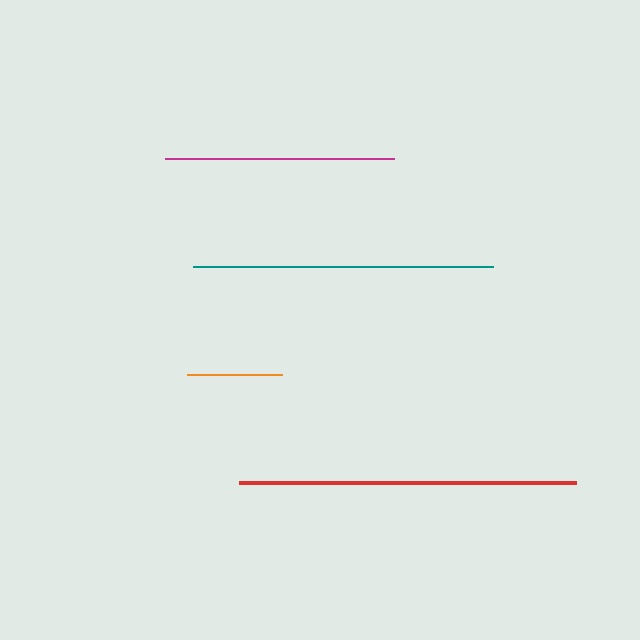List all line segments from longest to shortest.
From longest to shortest: red, teal, magenta, orange.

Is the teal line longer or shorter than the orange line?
The teal line is longer than the orange line.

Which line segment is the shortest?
The orange line is the shortest at approximately 95 pixels.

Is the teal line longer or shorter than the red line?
The red line is longer than the teal line.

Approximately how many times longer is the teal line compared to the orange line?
The teal line is approximately 3.2 times the length of the orange line.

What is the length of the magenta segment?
The magenta segment is approximately 229 pixels long.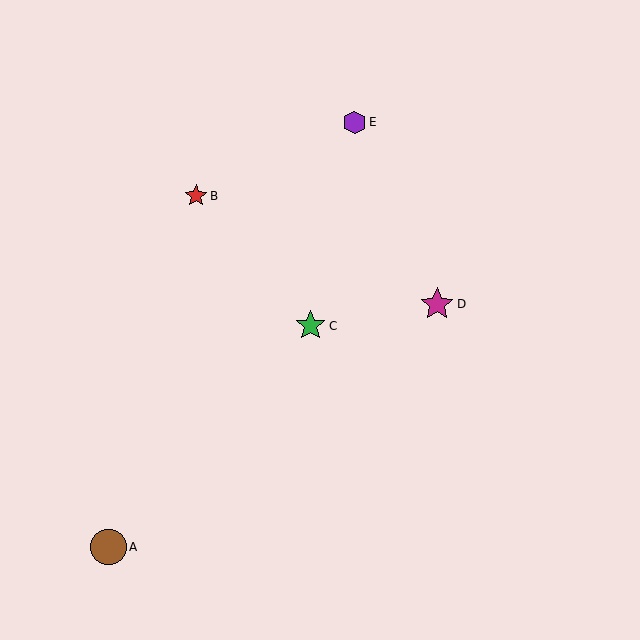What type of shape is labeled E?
Shape E is a purple hexagon.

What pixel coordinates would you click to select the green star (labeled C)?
Click at (310, 326) to select the green star C.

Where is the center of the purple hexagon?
The center of the purple hexagon is at (354, 122).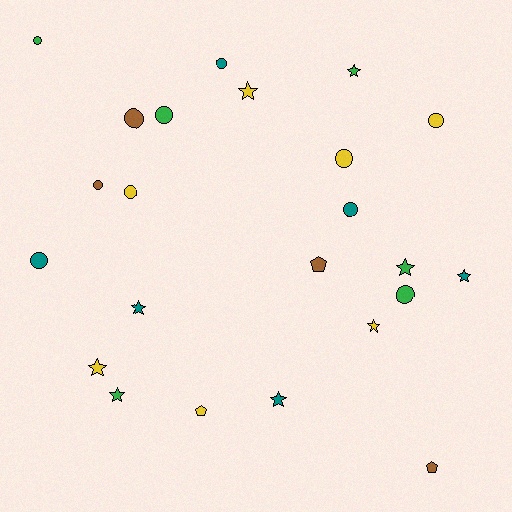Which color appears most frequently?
Yellow, with 7 objects.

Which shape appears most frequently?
Circle, with 11 objects.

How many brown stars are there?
There are no brown stars.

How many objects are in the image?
There are 23 objects.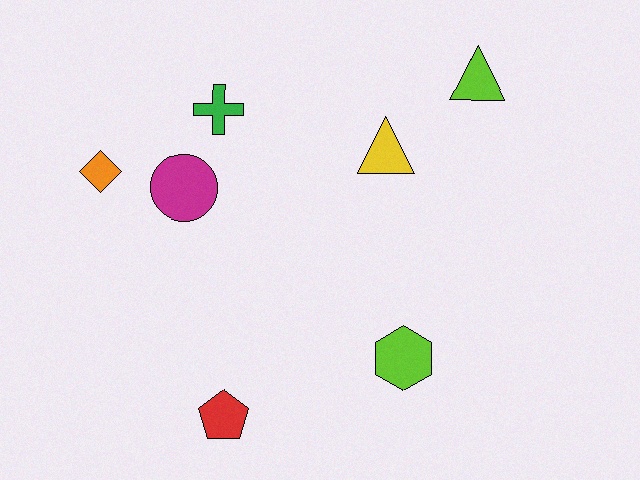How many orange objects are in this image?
There is 1 orange object.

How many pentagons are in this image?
There is 1 pentagon.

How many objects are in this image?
There are 7 objects.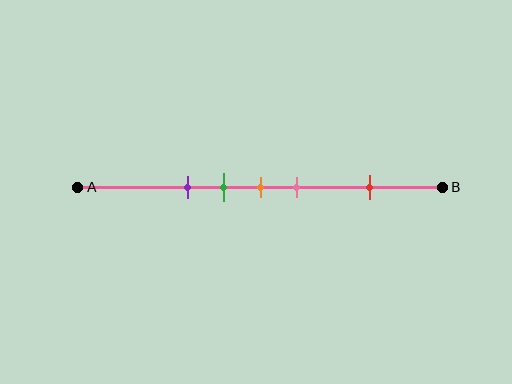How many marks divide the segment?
There are 5 marks dividing the segment.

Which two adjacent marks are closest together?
The green and orange marks are the closest adjacent pair.